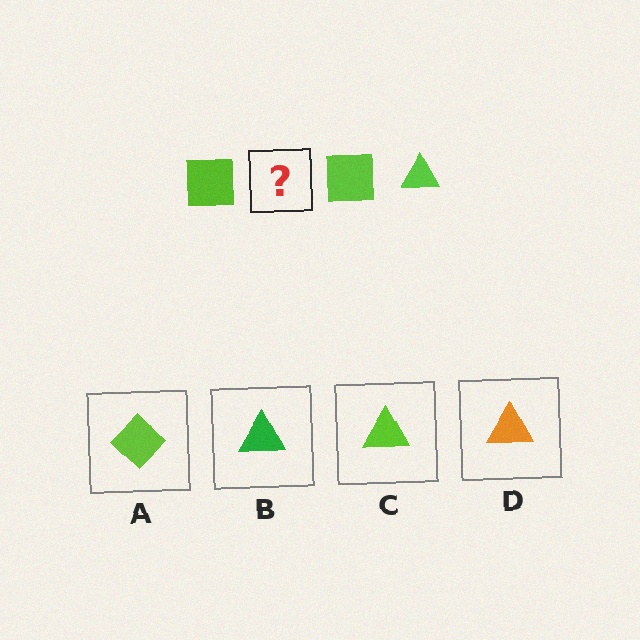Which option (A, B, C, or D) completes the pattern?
C.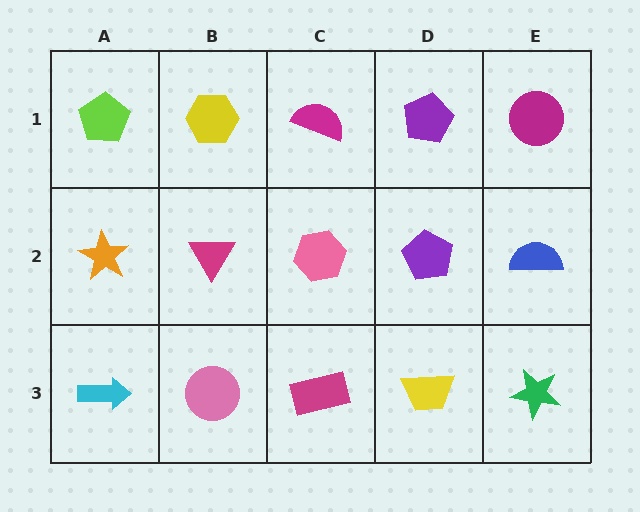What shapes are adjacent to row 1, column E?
A blue semicircle (row 2, column E), a purple pentagon (row 1, column D).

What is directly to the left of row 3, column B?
A cyan arrow.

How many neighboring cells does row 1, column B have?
3.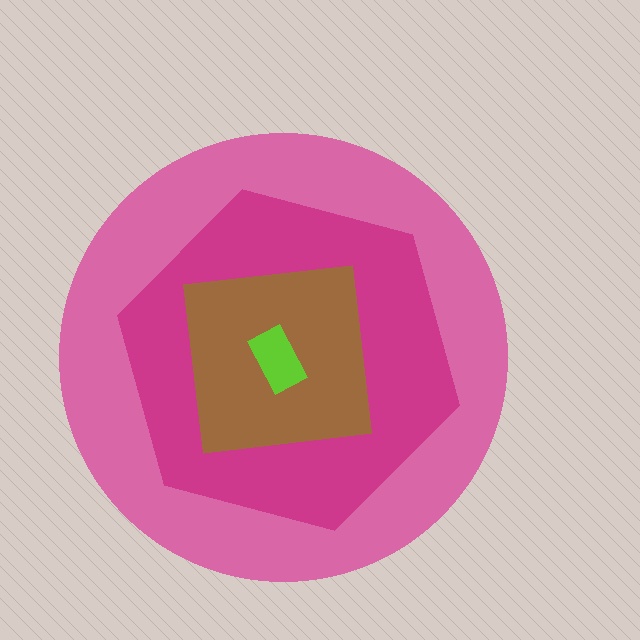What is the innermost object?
The lime rectangle.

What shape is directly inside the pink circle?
The magenta hexagon.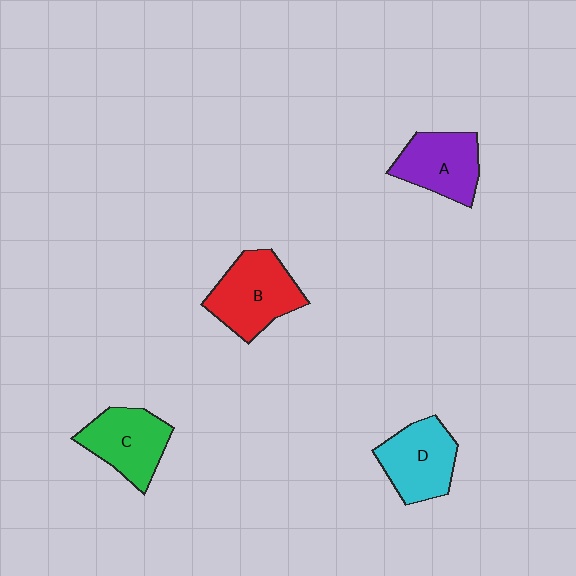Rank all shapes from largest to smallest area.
From largest to smallest: B (red), D (cyan), C (green), A (purple).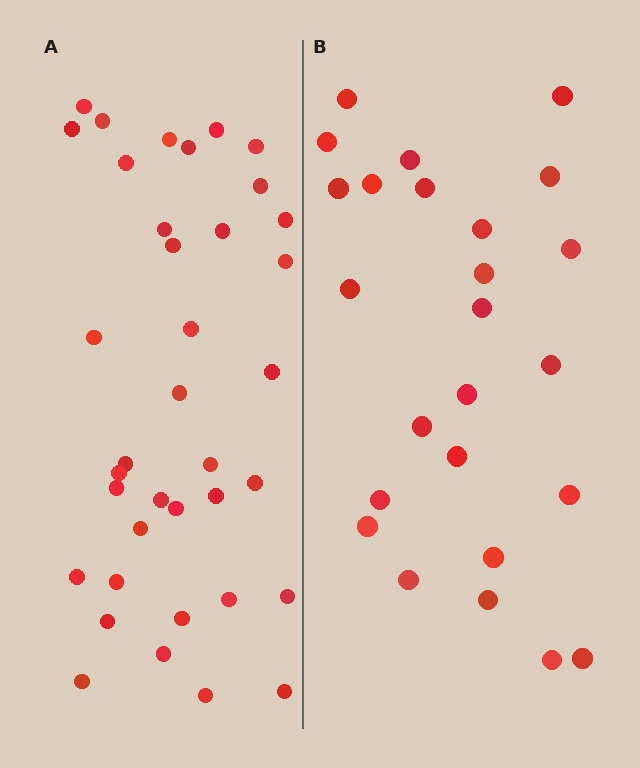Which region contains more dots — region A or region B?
Region A (the left region) has more dots.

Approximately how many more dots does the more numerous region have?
Region A has roughly 12 or so more dots than region B.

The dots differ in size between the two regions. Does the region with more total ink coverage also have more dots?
No. Region B has more total ink coverage because its dots are larger, but region A actually contains more individual dots. Total area can be misleading — the number of items is what matters here.